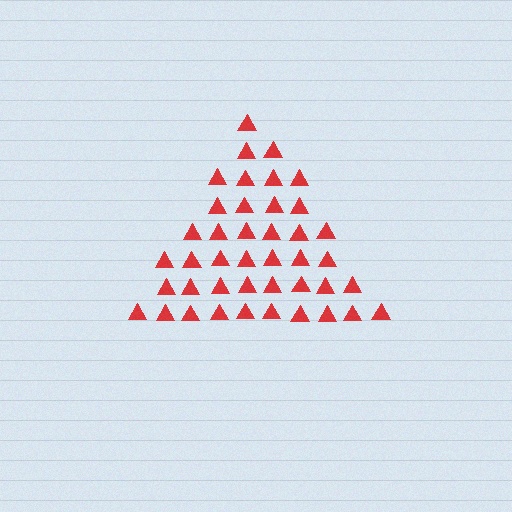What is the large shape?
The large shape is a triangle.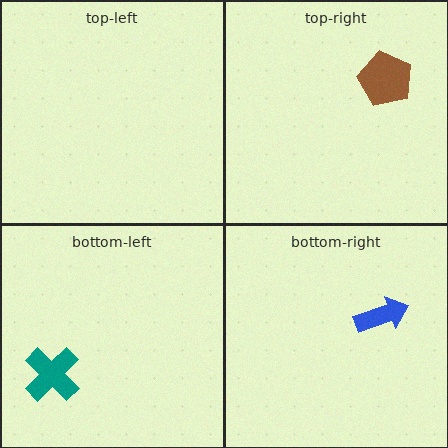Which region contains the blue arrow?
The bottom-right region.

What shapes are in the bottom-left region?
The teal cross.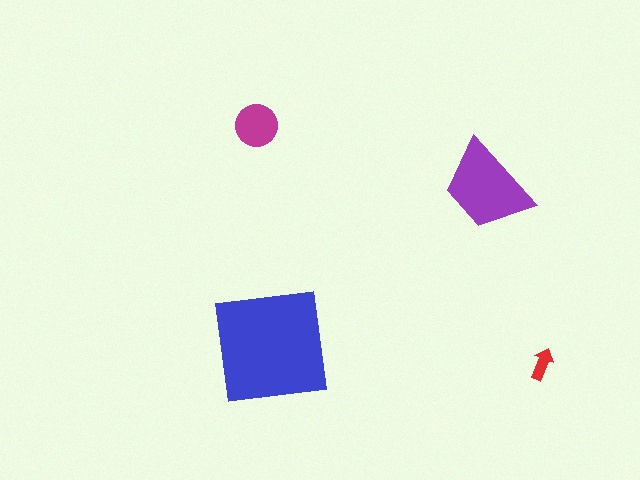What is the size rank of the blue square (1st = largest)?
1st.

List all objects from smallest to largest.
The red arrow, the magenta circle, the purple trapezoid, the blue square.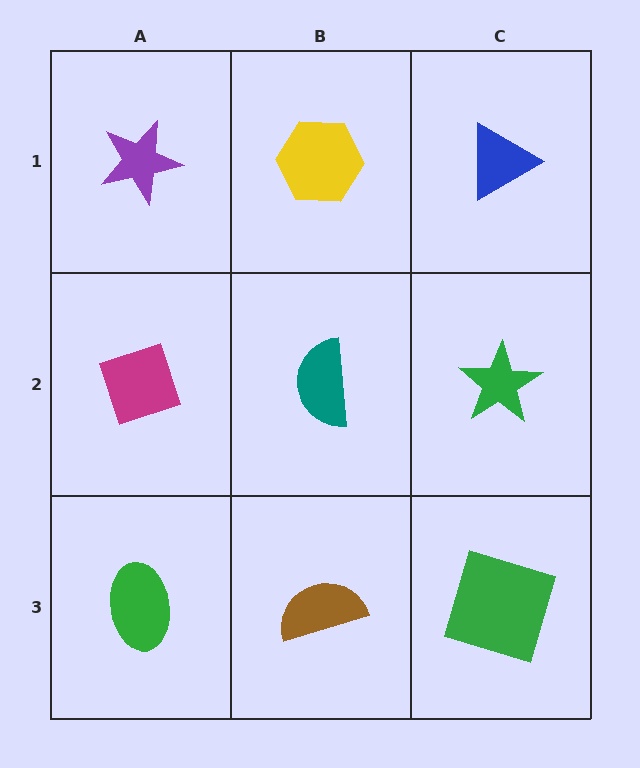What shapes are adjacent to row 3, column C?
A green star (row 2, column C), a brown semicircle (row 3, column B).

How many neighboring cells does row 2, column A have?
3.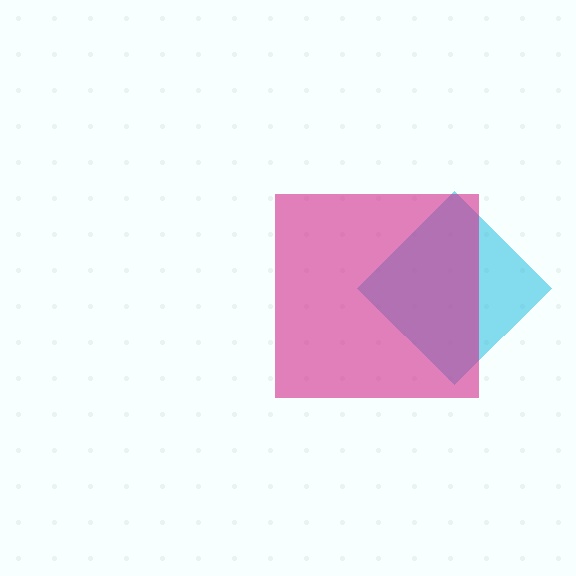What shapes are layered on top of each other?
The layered shapes are: a cyan diamond, a magenta square.